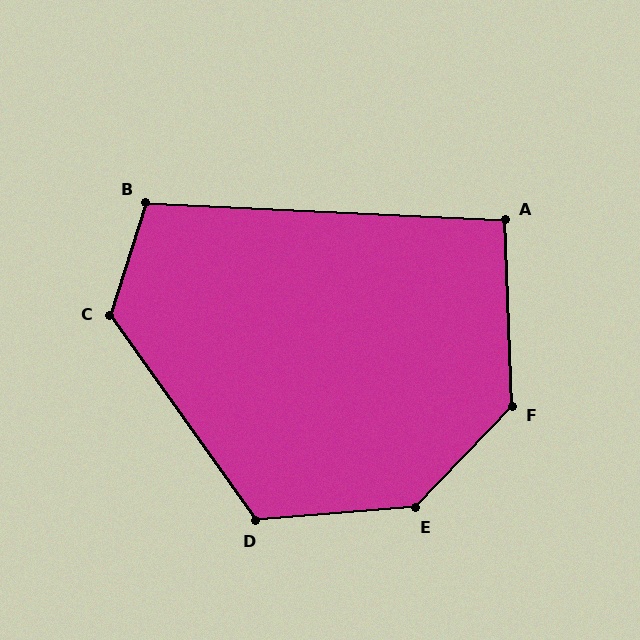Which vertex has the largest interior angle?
E, at approximately 138 degrees.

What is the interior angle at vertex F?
Approximately 134 degrees (obtuse).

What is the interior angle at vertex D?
Approximately 121 degrees (obtuse).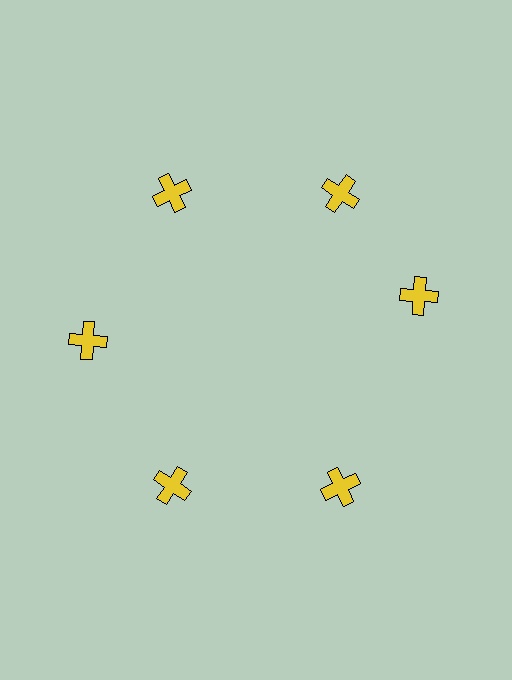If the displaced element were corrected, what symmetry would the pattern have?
It would have 6-fold rotational symmetry — the pattern would map onto itself every 60 degrees.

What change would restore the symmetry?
The symmetry would be restored by rotating it back into even spacing with its neighbors so that all 6 crosses sit at equal angles and equal distance from the center.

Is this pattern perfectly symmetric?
No. The 6 yellow crosses are arranged in a ring, but one element near the 3 o'clock position is rotated out of alignment along the ring, breaking the 6-fold rotational symmetry.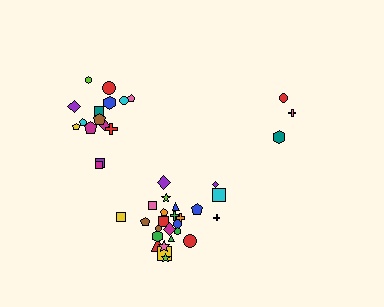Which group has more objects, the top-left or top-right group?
The top-left group.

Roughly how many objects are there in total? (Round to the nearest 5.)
Roughly 45 objects in total.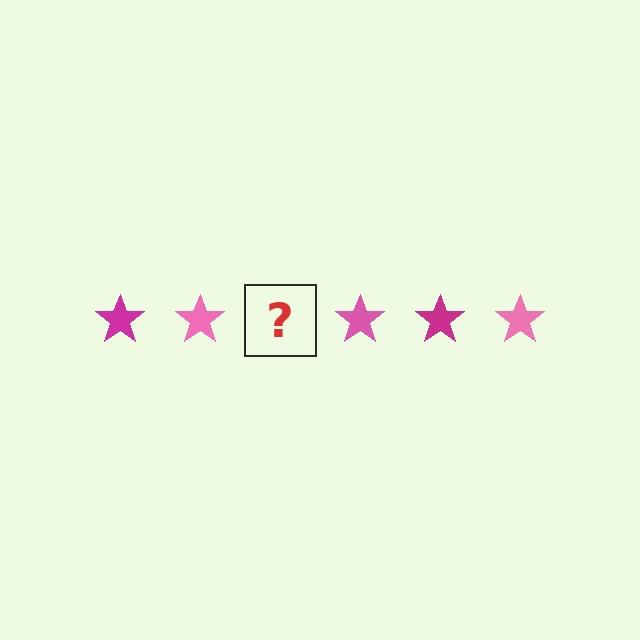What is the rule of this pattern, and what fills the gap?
The rule is that the pattern cycles through magenta, pink stars. The gap should be filled with a magenta star.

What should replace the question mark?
The question mark should be replaced with a magenta star.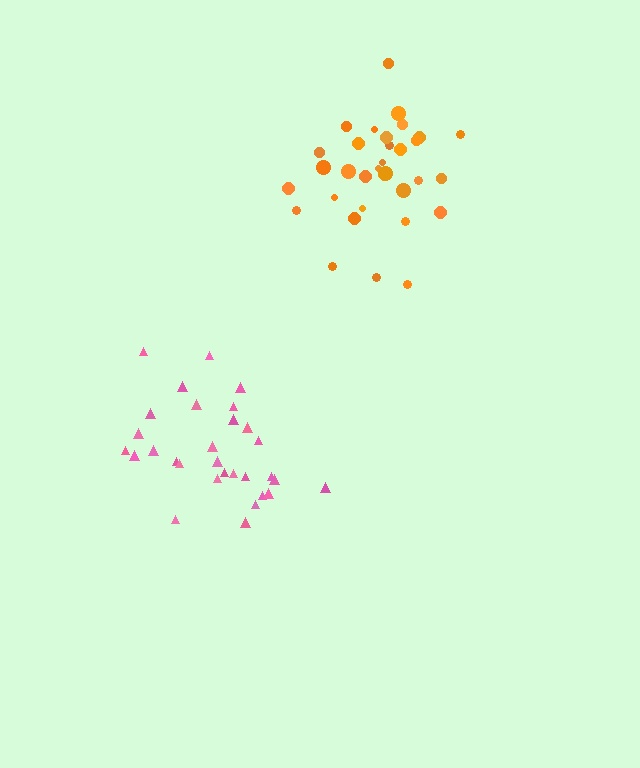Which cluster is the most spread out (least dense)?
Pink.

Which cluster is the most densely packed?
Orange.